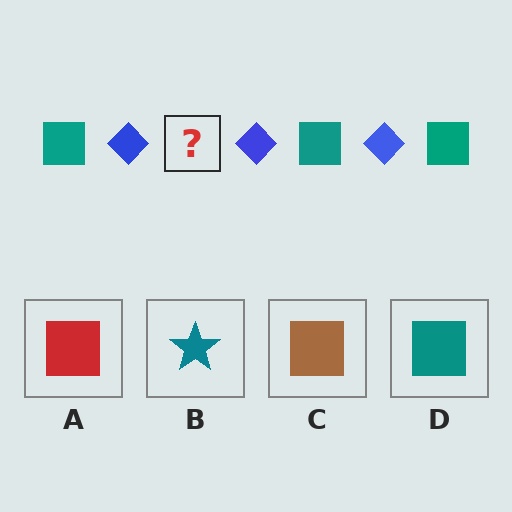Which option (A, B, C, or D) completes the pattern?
D.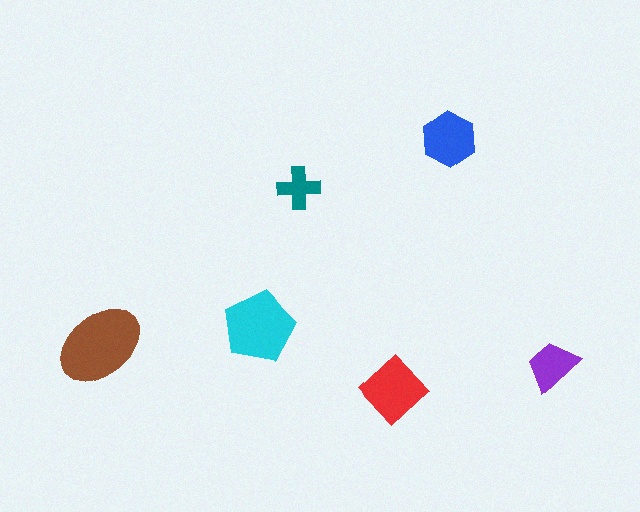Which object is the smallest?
The teal cross.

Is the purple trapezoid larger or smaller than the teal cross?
Larger.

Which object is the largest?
The brown ellipse.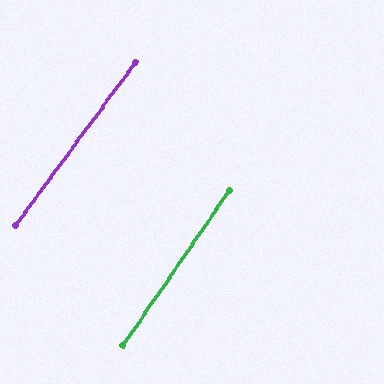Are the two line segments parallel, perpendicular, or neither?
Parallel — their directions differ by only 1.8°.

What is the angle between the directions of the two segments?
Approximately 2 degrees.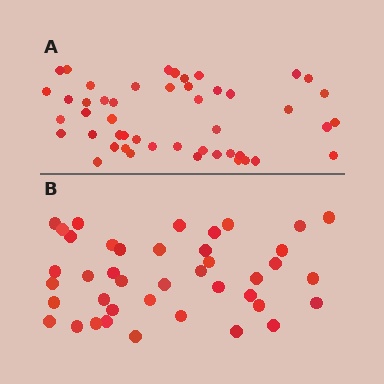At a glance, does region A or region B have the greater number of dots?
Region A (the top region) has more dots.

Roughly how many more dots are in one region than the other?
Region A has roughly 8 or so more dots than region B.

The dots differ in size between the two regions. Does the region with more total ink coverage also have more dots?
No. Region B has more total ink coverage because its dots are larger, but region A actually contains more individual dots. Total area can be misleading — the number of items is what matters here.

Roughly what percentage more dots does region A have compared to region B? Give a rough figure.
About 15% more.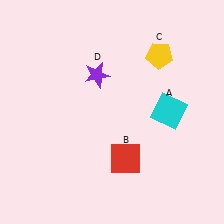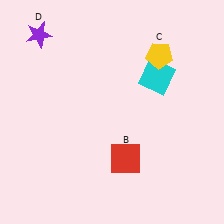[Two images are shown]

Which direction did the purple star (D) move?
The purple star (D) moved left.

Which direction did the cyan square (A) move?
The cyan square (A) moved up.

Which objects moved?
The objects that moved are: the cyan square (A), the purple star (D).